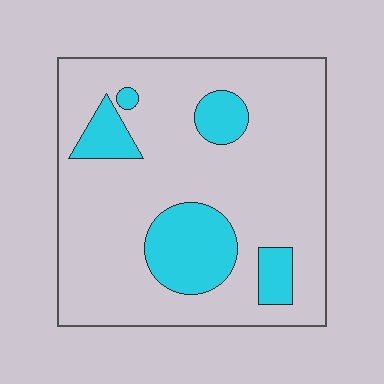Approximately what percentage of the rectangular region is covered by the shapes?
Approximately 20%.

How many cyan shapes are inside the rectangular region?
5.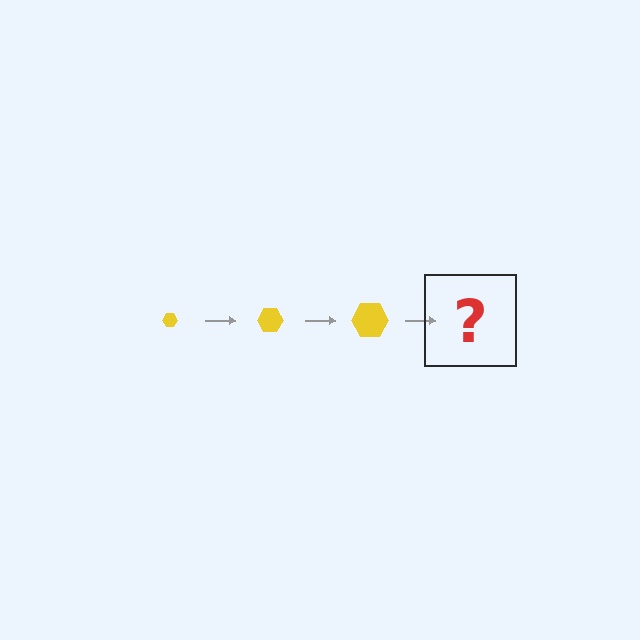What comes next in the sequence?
The next element should be a yellow hexagon, larger than the previous one.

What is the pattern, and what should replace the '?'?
The pattern is that the hexagon gets progressively larger each step. The '?' should be a yellow hexagon, larger than the previous one.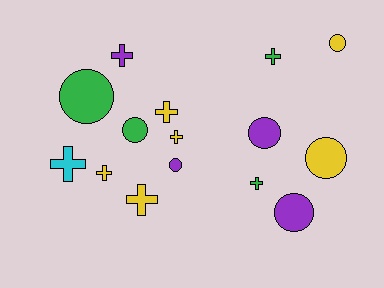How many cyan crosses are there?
There is 1 cyan cross.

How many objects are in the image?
There are 15 objects.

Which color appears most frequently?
Yellow, with 6 objects.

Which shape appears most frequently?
Cross, with 8 objects.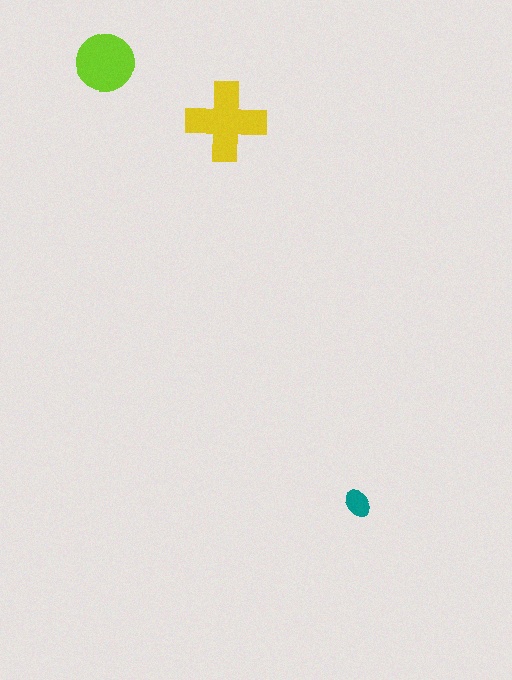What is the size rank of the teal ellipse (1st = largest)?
3rd.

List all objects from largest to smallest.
The yellow cross, the lime circle, the teal ellipse.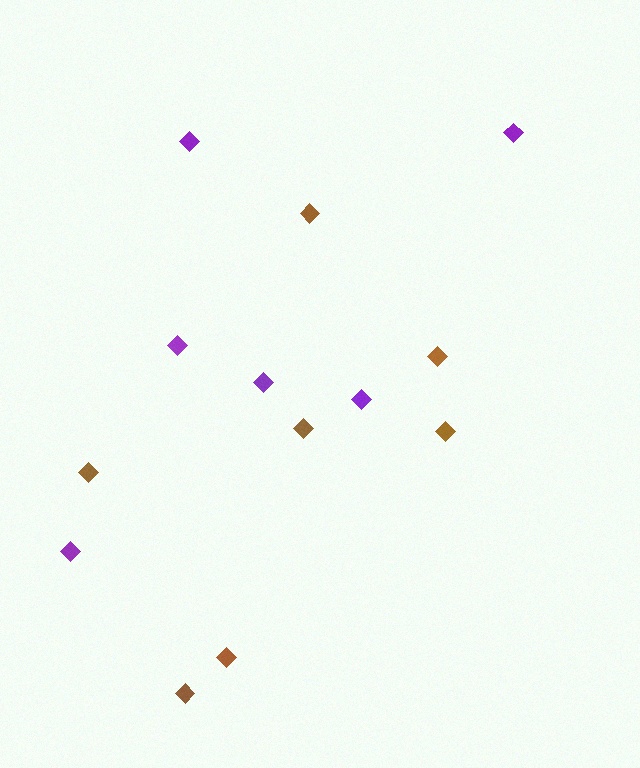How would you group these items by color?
There are 2 groups: one group of brown diamonds (7) and one group of purple diamonds (6).